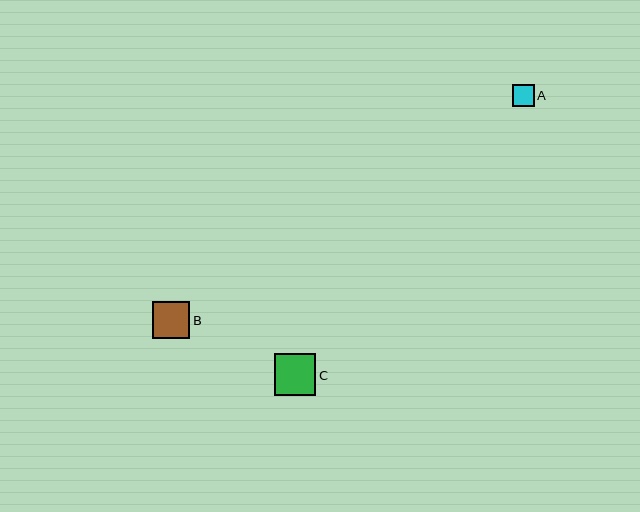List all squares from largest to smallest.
From largest to smallest: C, B, A.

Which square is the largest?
Square C is the largest with a size of approximately 41 pixels.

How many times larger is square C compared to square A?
Square C is approximately 1.9 times the size of square A.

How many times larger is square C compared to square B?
Square C is approximately 1.1 times the size of square B.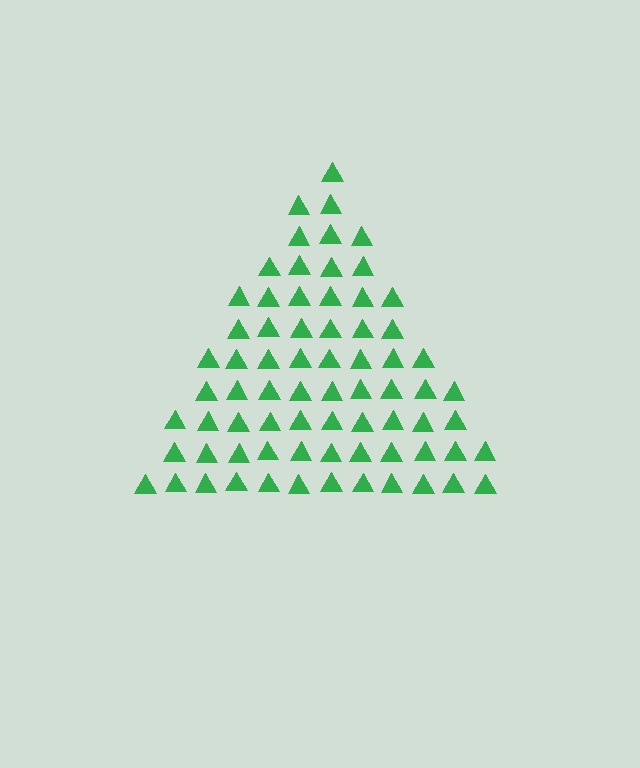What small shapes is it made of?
It is made of small triangles.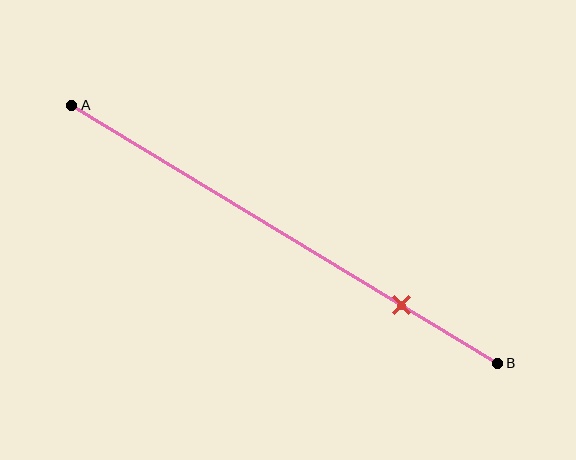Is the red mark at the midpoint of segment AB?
No, the mark is at about 75% from A, not at the 50% midpoint.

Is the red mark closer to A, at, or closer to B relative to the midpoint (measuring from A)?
The red mark is closer to point B than the midpoint of segment AB.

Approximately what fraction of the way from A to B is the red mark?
The red mark is approximately 75% of the way from A to B.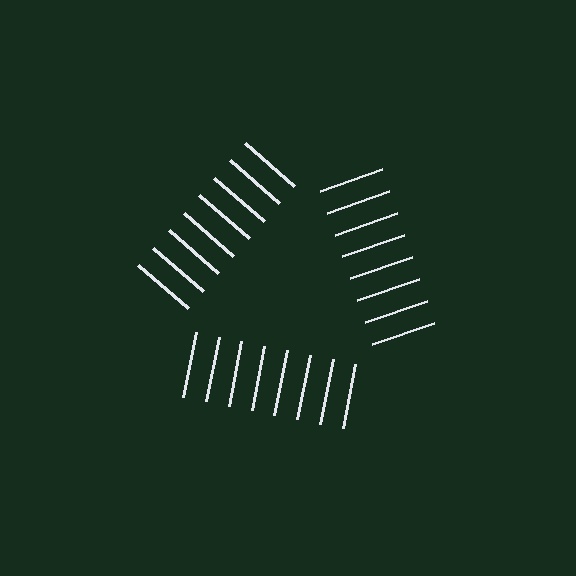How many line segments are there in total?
24 — 8 along each of the 3 edges.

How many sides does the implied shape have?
3 sides — the line-ends trace a triangle.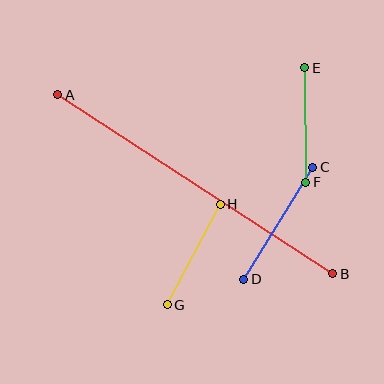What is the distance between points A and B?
The distance is approximately 328 pixels.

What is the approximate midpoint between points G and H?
The midpoint is at approximately (194, 254) pixels.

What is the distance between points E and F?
The distance is approximately 115 pixels.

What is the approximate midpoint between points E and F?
The midpoint is at approximately (305, 125) pixels.